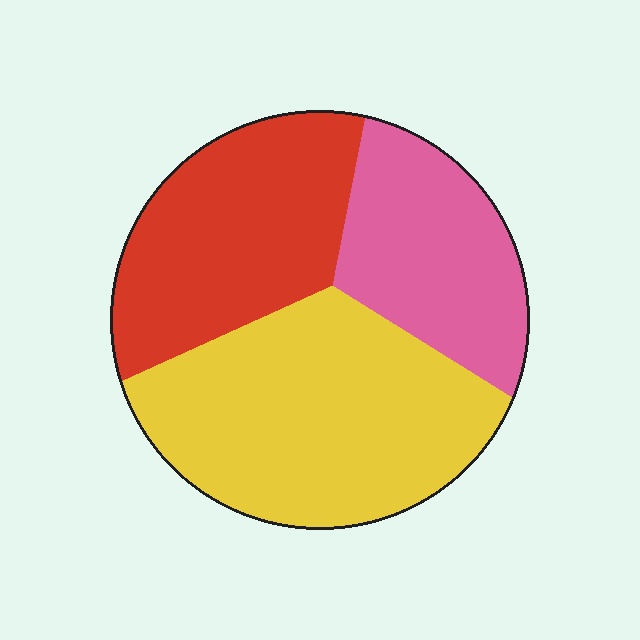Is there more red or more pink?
Red.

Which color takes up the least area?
Pink, at roughly 25%.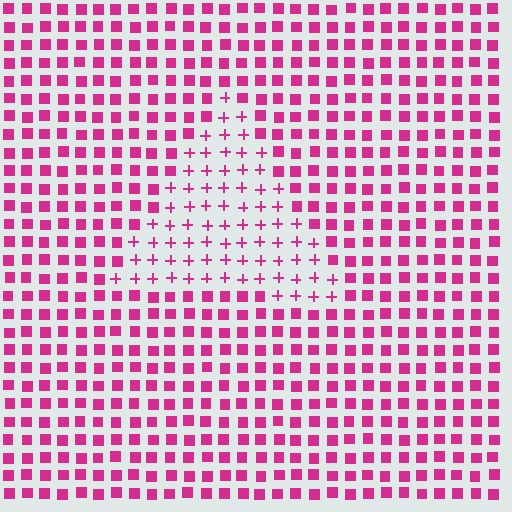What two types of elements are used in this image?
The image uses plus signs inside the triangle region and squares outside it.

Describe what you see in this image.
The image is filled with small magenta elements arranged in a uniform grid. A triangle-shaped region contains plus signs, while the surrounding area contains squares. The boundary is defined purely by the change in element shape.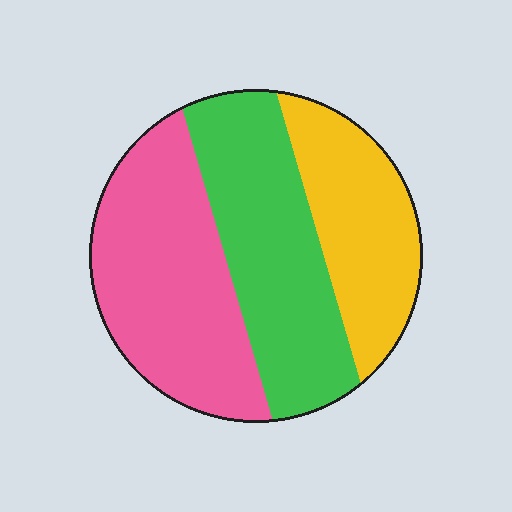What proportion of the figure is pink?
Pink covers 39% of the figure.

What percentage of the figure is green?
Green takes up about three eighths (3/8) of the figure.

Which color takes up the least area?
Yellow, at roughly 25%.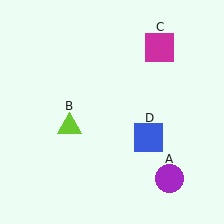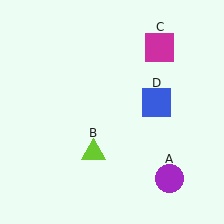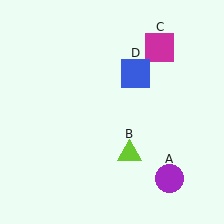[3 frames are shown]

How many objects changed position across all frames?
2 objects changed position: lime triangle (object B), blue square (object D).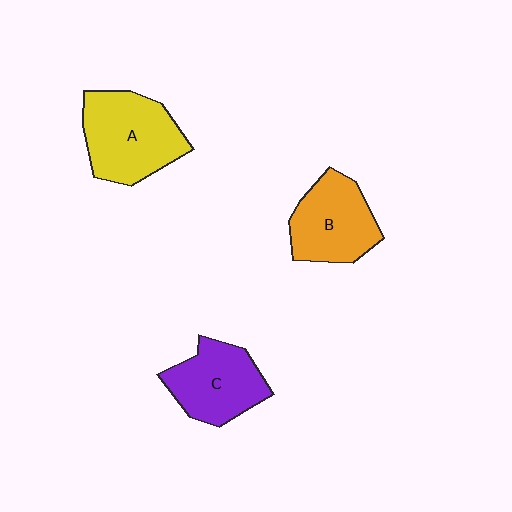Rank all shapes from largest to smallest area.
From largest to smallest: A (yellow), B (orange), C (purple).